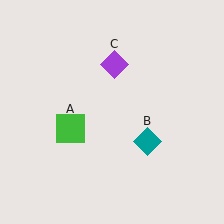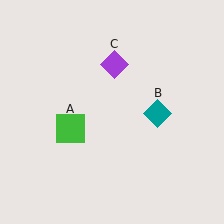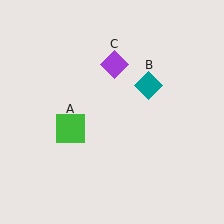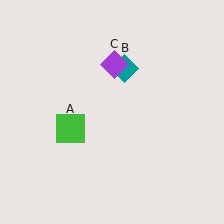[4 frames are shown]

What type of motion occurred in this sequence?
The teal diamond (object B) rotated counterclockwise around the center of the scene.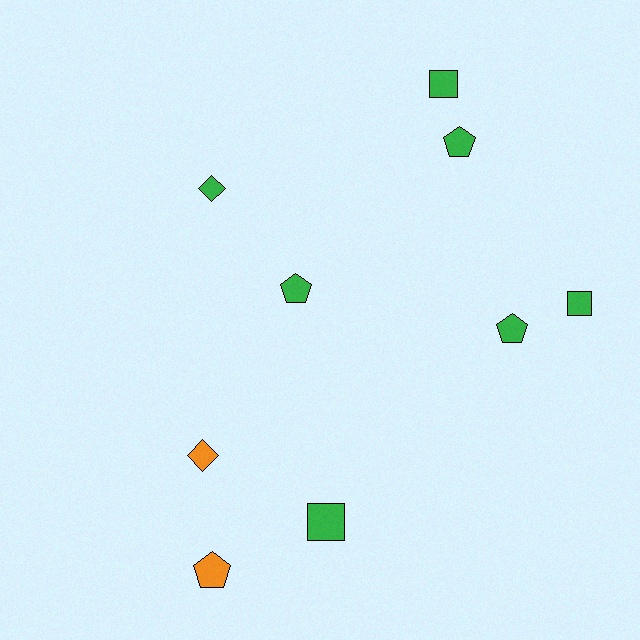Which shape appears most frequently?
Pentagon, with 4 objects.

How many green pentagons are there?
There are 3 green pentagons.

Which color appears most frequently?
Green, with 7 objects.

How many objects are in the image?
There are 9 objects.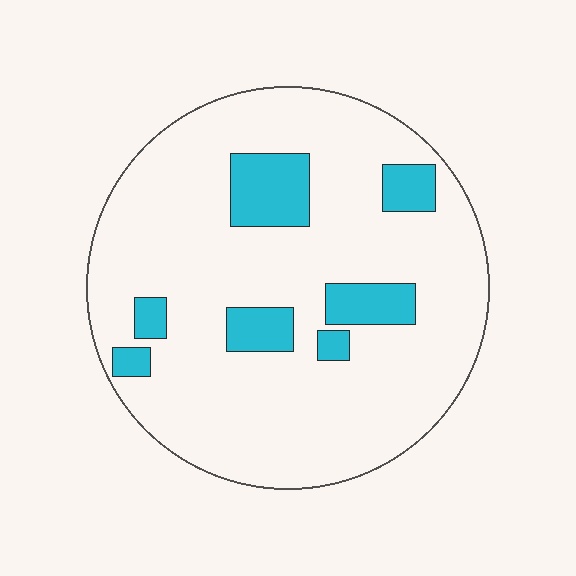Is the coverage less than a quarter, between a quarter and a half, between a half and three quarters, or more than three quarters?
Less than a quarter.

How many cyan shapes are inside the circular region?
7.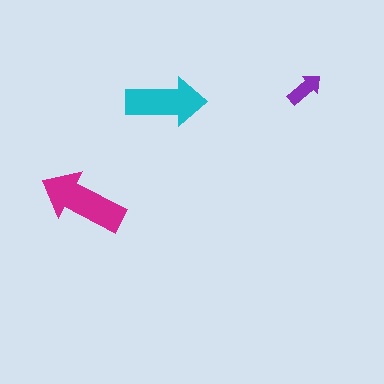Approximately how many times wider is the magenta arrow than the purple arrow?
About 2.5 times wider.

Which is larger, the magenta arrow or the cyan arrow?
The magenta one.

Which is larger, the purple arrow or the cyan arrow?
The cyan one.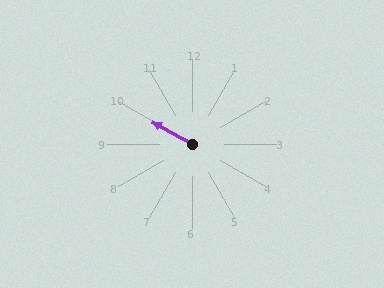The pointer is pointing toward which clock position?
Roughly 10 o'clock.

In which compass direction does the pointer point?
Northwest.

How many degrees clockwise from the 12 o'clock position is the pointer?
Approximately 299 degrees.